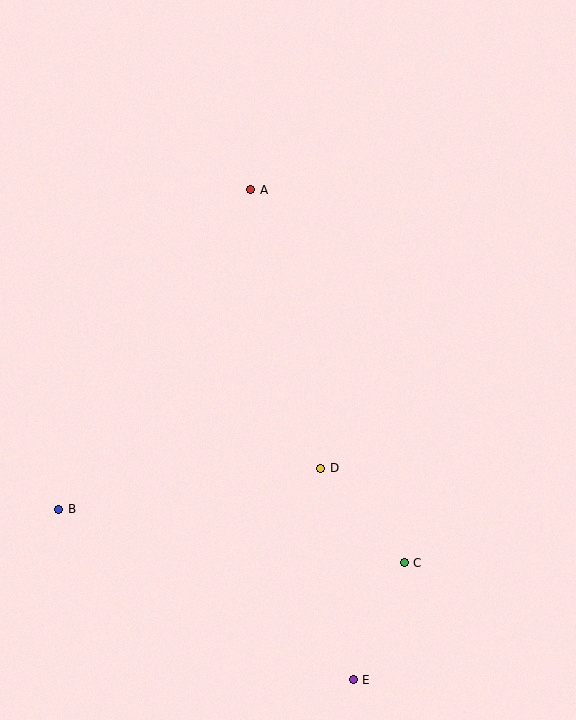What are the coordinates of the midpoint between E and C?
The midpoint between E and C is at (379, 621).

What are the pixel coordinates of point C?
Point C is at (404, 563).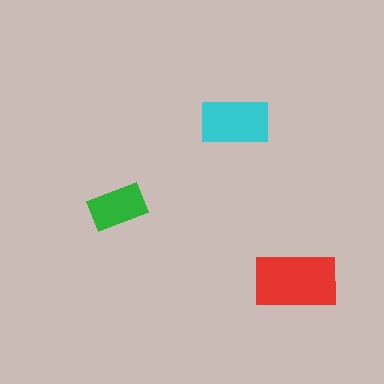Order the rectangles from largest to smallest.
the red one, the cyan one, the green one.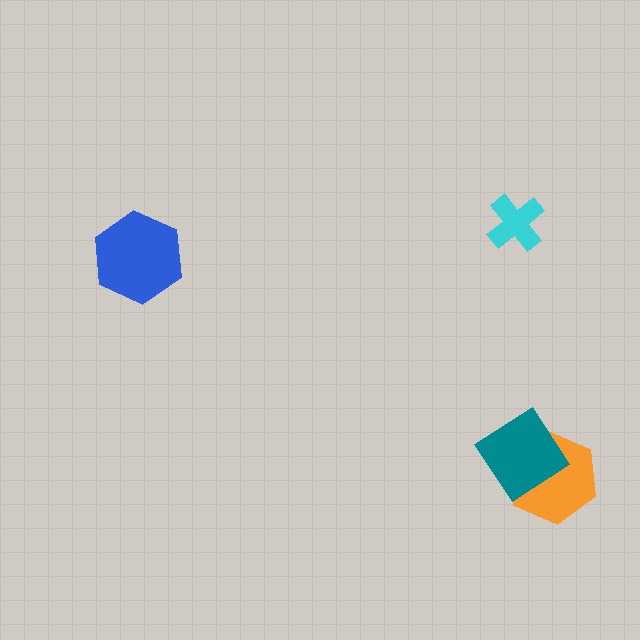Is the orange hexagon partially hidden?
Yes, it is partially covered by another shape.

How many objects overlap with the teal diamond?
1 object overlaps with the teal diamond.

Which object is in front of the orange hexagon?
The teal diamond is in front of the orange hexagon.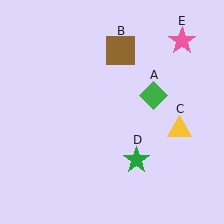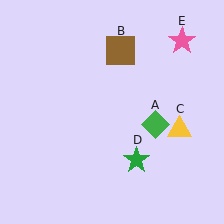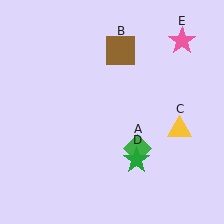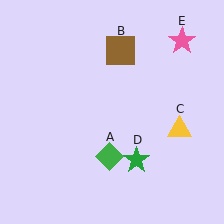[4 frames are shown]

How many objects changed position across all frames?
1 object changed position: green diamond (object A).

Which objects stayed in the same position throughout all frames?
Brown square (object B) and yellow triangle (object C) and green star (object D) and pink star (object E) remained stationary.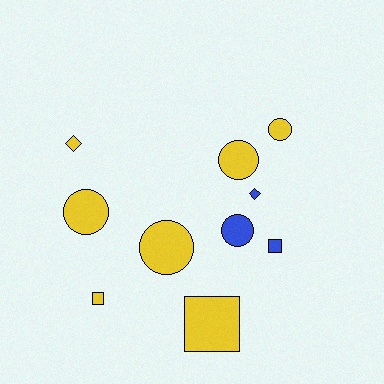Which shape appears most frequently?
Circle, with 5 objects.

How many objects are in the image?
There are 10 objects.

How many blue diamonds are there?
There is 1 blue diamond.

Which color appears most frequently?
Yellow, with 7 objects.